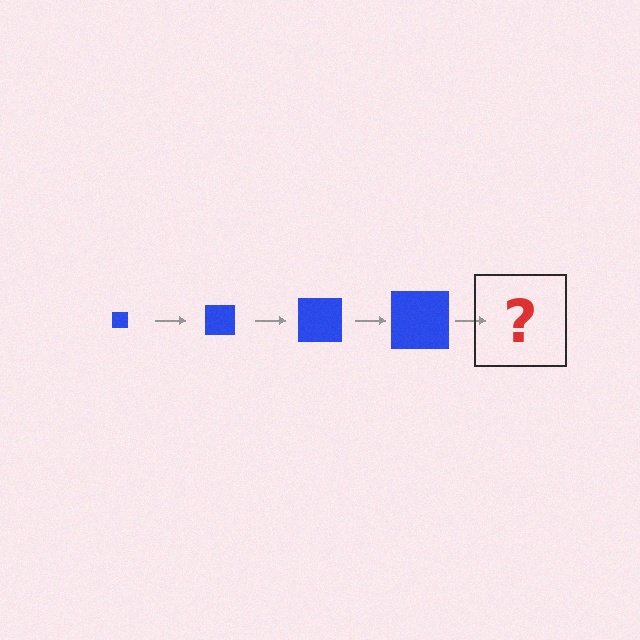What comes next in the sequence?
The next element should be a blue square, larger than the previous one.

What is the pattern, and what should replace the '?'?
The pattern is that the square gets progressively larger each step. The '?' should be a blue square, larger than the previous one.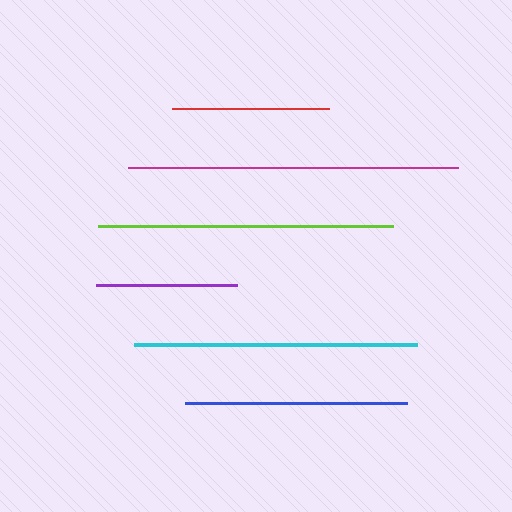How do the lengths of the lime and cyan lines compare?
The lime and cyan lines are approximately the same length.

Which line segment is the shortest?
The purple line is the shortest at approximately 141 pixels.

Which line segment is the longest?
The magenta line is the longest at approximately 330 pixels.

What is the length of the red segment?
The red segment is approximately 157 pixels long.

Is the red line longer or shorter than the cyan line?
The cyan line is longer than the red line.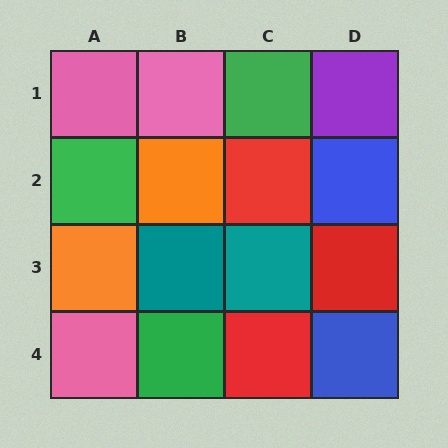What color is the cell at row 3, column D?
Red.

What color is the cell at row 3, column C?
Teal.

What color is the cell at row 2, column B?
Orange.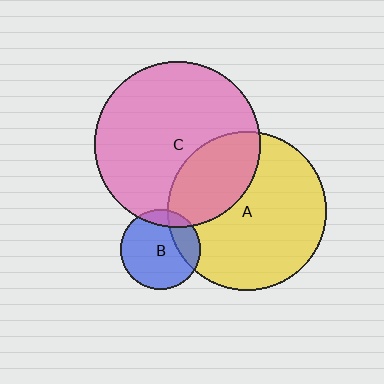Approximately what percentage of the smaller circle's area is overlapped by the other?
Approximately 10%.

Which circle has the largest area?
Circle C (pink).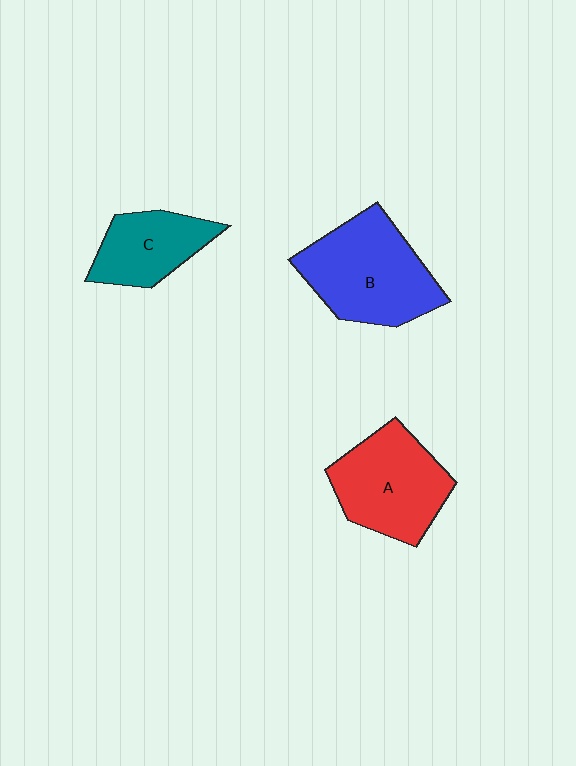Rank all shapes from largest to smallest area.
From largest to smallest: B (blue), A (red), C (teal).